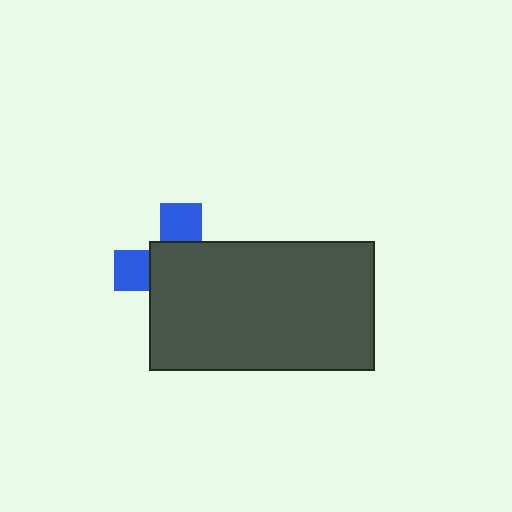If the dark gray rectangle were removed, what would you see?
You would see the complete blue cross.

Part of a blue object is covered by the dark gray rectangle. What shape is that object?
It is a cross.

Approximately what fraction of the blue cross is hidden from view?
Roughly 67% of the blue cross is hidden behind the dark gray rectangle.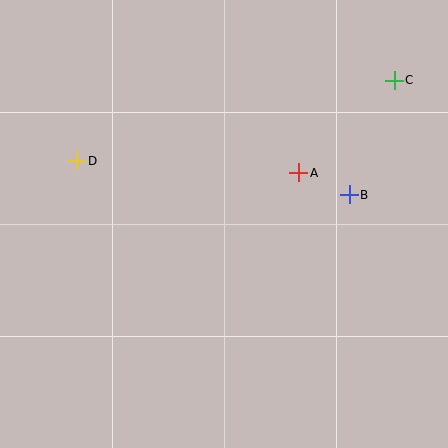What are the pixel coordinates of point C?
Point C is at (394, 80).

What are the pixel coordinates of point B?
Point B is at (349, 195).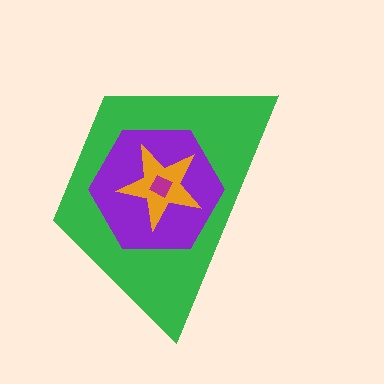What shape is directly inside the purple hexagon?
The orange star.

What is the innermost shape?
The magenta diamond.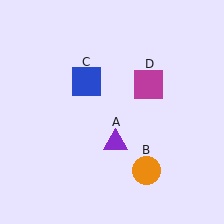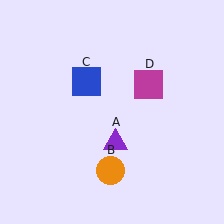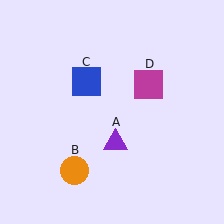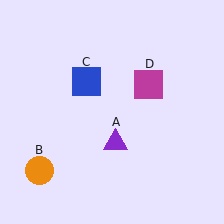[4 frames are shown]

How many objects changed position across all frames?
1 object changed position: orange circle (object B).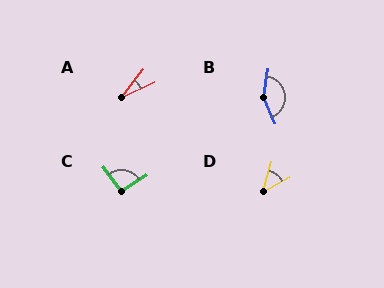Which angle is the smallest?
A, at approximately 26 degrees.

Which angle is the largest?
B, at approximately 148 degrees.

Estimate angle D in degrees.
Approximately 45 degrees.